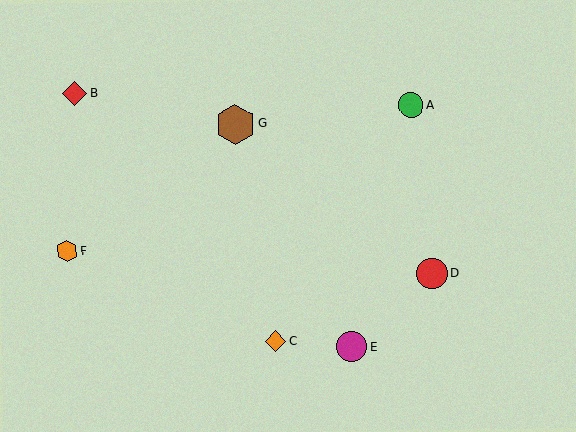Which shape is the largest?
The brown hexagon (labeled G) is the largest.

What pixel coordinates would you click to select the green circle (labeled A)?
Click at (411, 105) to select the green circle A.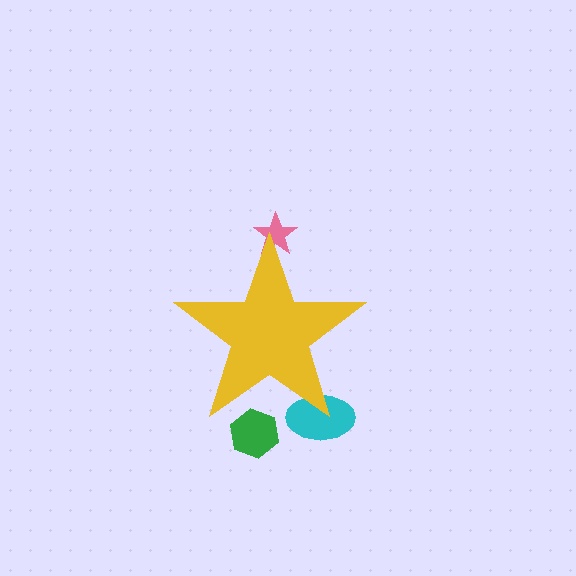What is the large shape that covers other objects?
A yellow star.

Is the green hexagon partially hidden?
Yes, the green hexagon is partially hidden behind the yellow star.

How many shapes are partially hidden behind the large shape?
3 shapes are partially hidden.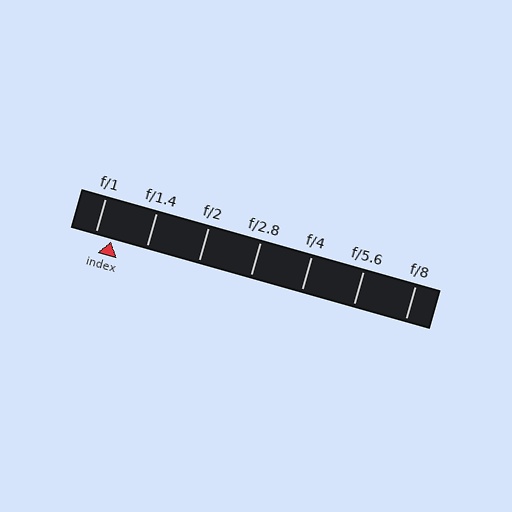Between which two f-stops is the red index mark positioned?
The index mark is between f/1 and f/1.4.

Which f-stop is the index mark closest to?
The index mark is closest to f/1.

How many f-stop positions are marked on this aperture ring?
There are 7 f-stop positions marked.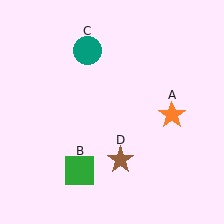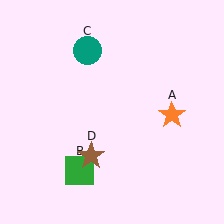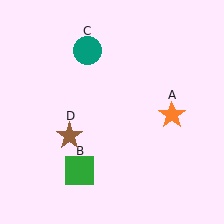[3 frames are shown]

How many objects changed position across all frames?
1 object changed position: brown star (object D).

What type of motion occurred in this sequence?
The brown star (object D) rotated clockwise around the center of the scene.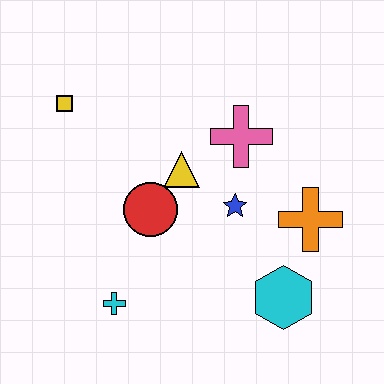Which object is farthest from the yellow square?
The cyan hexagon is farthest from the yellow square.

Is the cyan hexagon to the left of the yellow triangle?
No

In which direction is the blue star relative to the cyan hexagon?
The blue star is above the cyan hexagon.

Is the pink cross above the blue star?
Yes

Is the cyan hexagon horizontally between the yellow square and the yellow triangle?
No